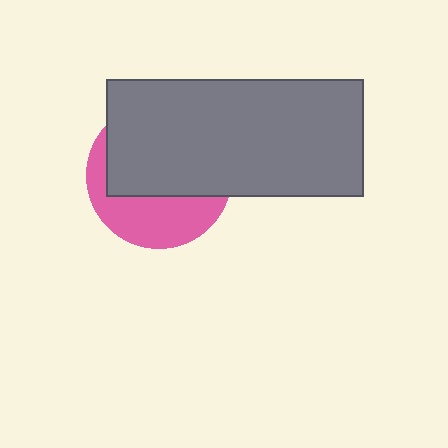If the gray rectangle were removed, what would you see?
You would see the complete pink circle.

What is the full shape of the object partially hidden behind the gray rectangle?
The partially hidden object is a pink circle.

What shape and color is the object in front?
The object in front is a gray rectangle.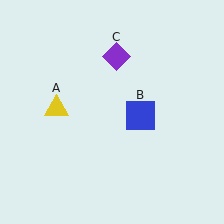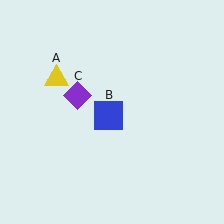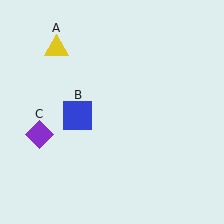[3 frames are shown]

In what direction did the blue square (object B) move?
The blue square (object B) moved left.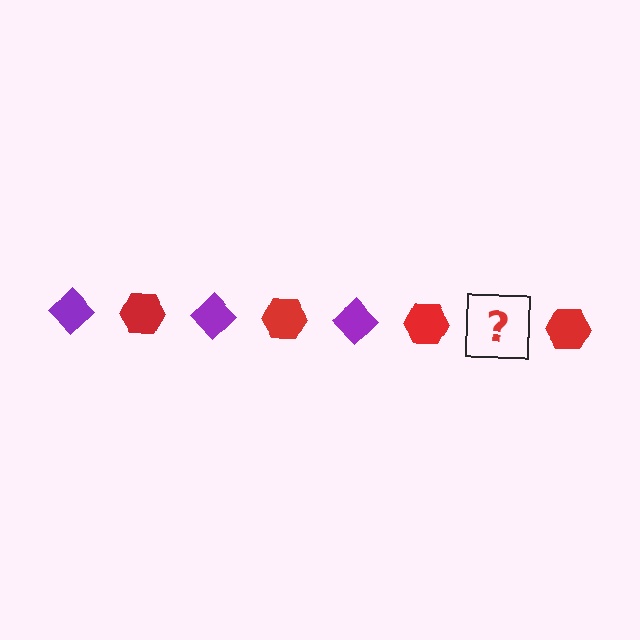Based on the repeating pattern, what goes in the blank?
The blank should be a purple diamond.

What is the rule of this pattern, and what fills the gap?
The rule is that the pattern alternates between purple diamond and red hexagon. The gap should be filled with a purple diamond.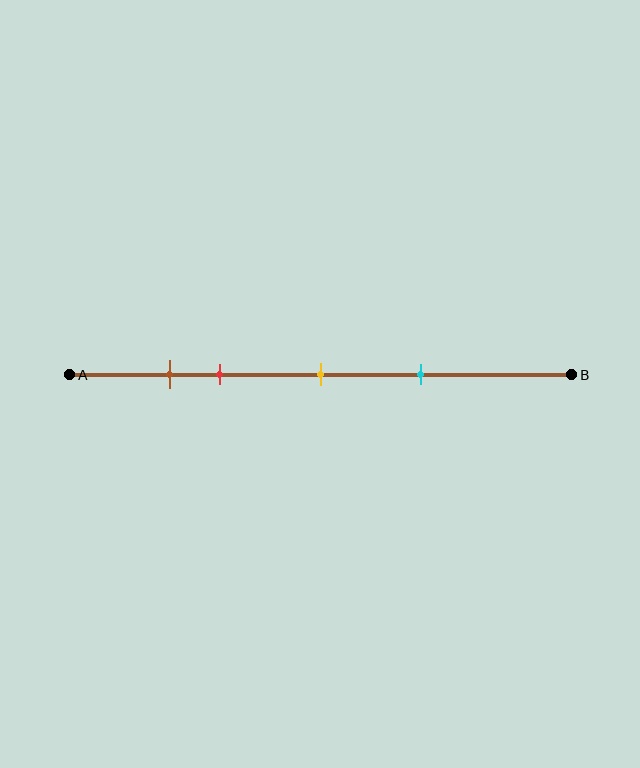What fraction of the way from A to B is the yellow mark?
The yellow mark is approximately 50% (0.5) of the way from A to B.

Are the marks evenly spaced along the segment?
No, the marks are not evenly spaced.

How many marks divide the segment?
There are 4 marks dividing the segment.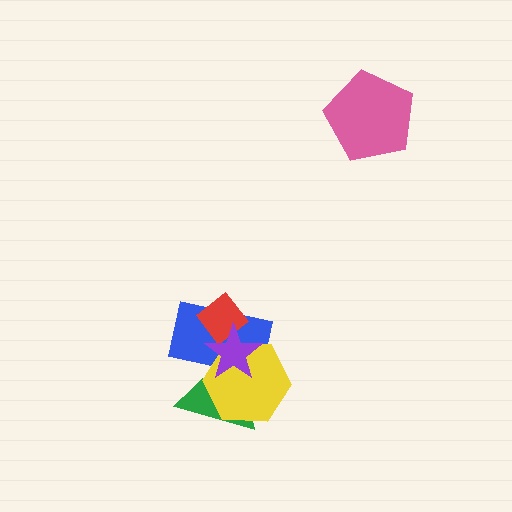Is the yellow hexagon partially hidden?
Yes, it is partially covered by another shape.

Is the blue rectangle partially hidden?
Yes, it is partially covered by another shape.